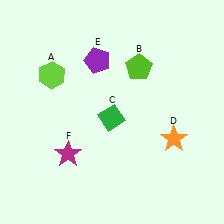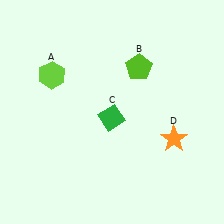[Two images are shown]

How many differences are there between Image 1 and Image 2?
There are 2 differences between the two images.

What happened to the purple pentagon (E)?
The purple pentagon (E) was removed in Image 2. It was in the top-left area of Image 1.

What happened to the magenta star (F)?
The magenta star (F) was removed in Image 2. It was in the bottom-left area of Image 1.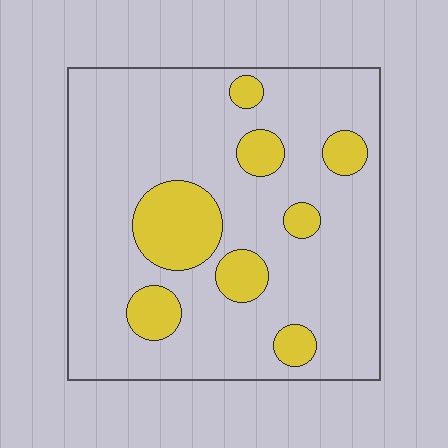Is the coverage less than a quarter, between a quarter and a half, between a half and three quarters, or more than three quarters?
Less than a quarter.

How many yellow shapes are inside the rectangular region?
8.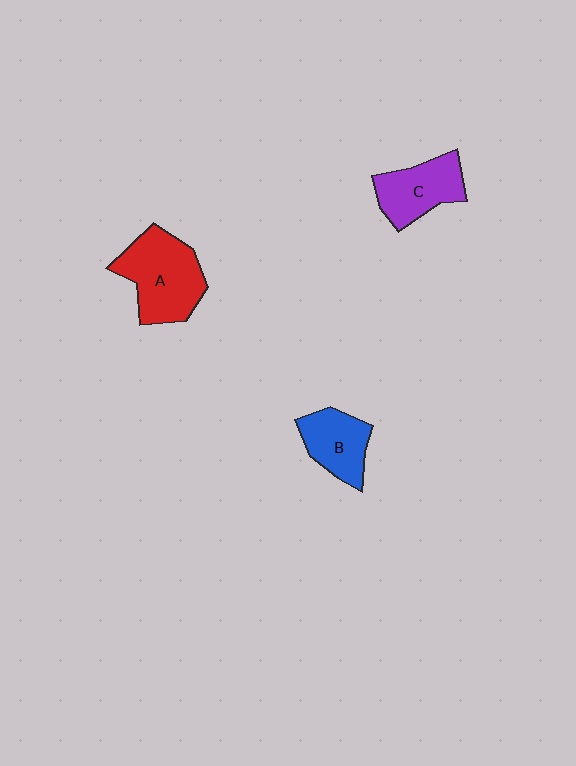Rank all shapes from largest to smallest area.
From largest to smallest: A (red), C (purple), B (blue).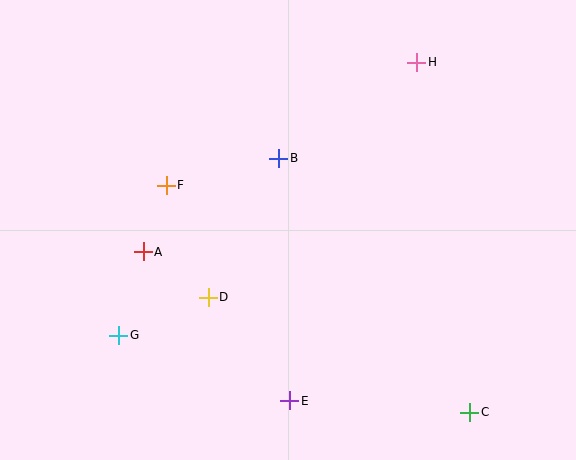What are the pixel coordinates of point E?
Point E is at (290, 401).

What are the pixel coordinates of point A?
Point A is at (143, 252).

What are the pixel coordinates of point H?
Point H is at (417, 62).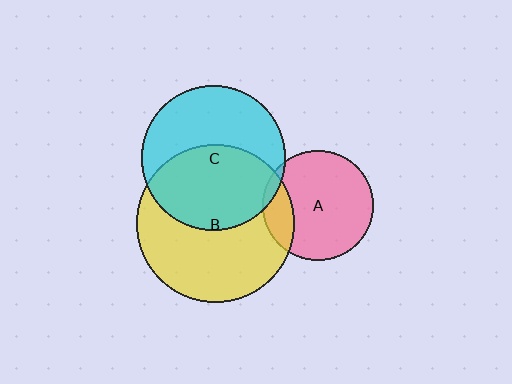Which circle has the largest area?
Circle B (yellow).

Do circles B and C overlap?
Yes.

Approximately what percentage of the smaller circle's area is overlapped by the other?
Approximately 50%.